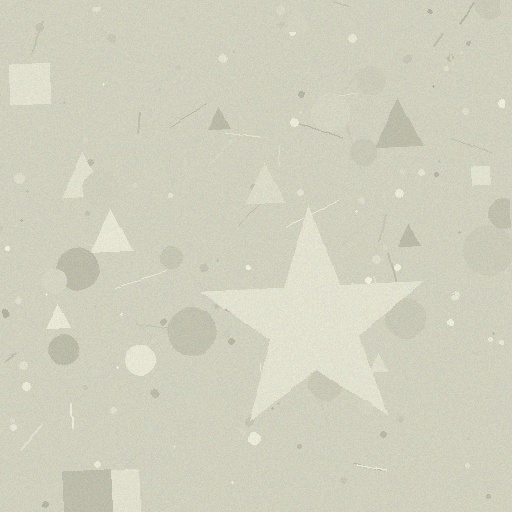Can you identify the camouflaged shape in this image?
The camouflaged shape is a star.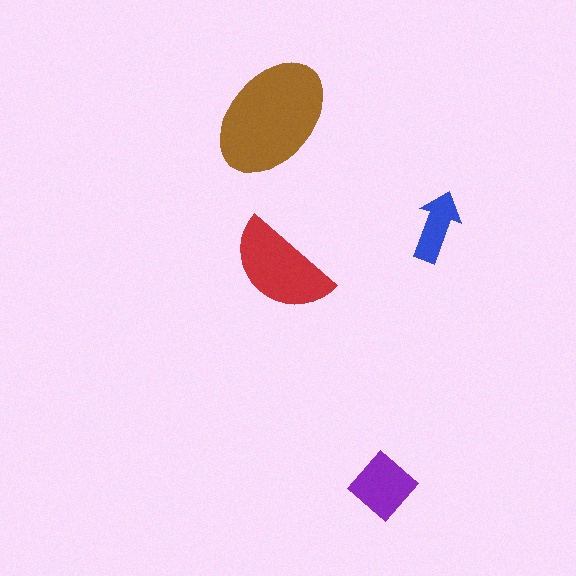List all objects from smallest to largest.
The blue arrow, the purple diamond, the red semicircle, the brown ellipse.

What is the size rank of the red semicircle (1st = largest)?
2nd.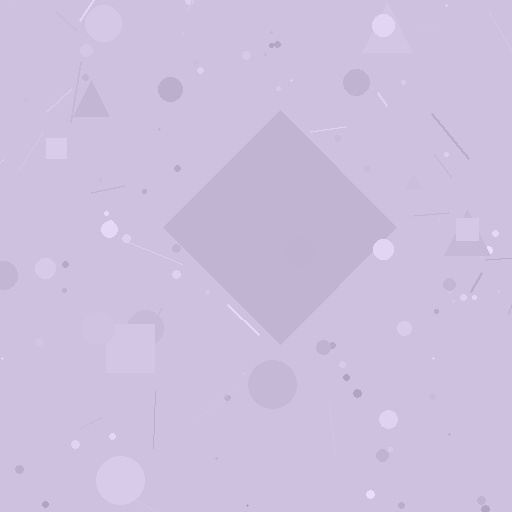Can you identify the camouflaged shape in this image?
The camouflaged shape is a diamond.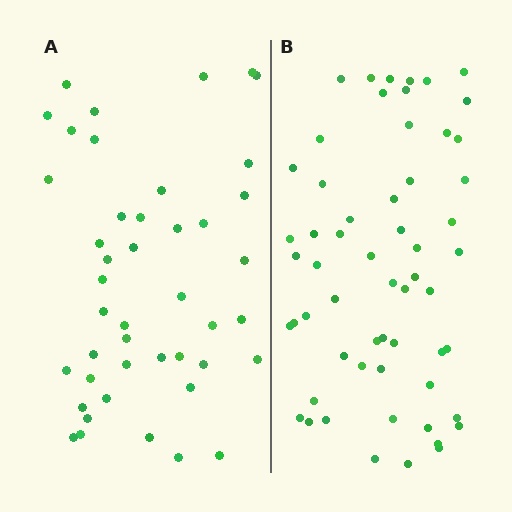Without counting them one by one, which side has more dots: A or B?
Region B (the right region) has more dots.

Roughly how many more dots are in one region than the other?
Region B has approximately 15 more dots than region A.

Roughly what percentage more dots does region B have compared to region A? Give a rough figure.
About 30% more.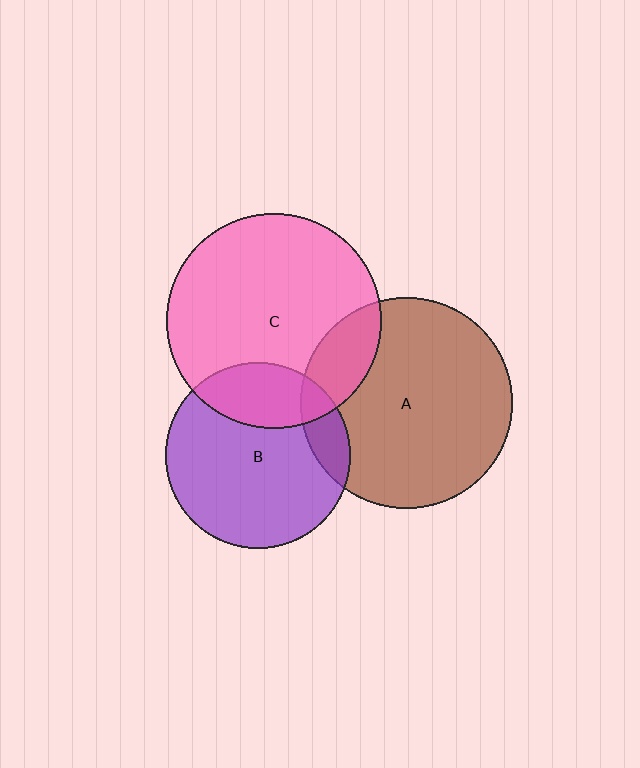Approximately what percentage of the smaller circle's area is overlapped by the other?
Approximately 15%.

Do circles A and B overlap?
Yes.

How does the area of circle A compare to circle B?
Approximately 1.3 times.